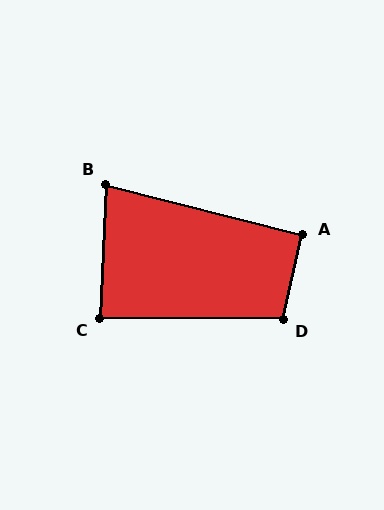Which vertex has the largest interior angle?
D, at approximately 102 degrees.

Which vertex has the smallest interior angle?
B, at approximately 78 degrees.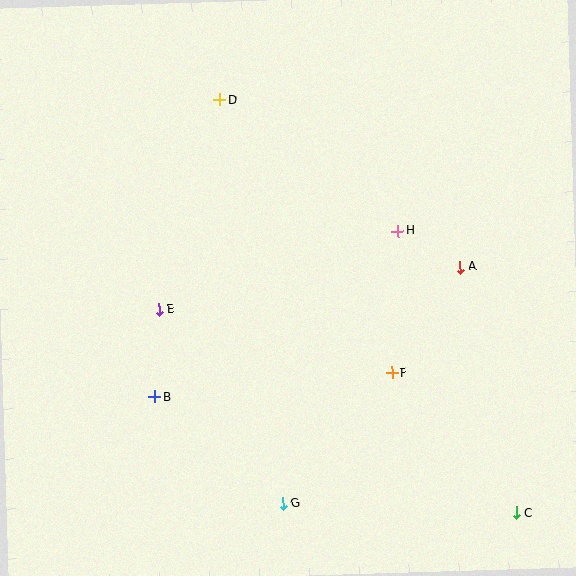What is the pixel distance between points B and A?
The distance between B and A is 332 pixels.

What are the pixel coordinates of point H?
Point H is at (398, 231).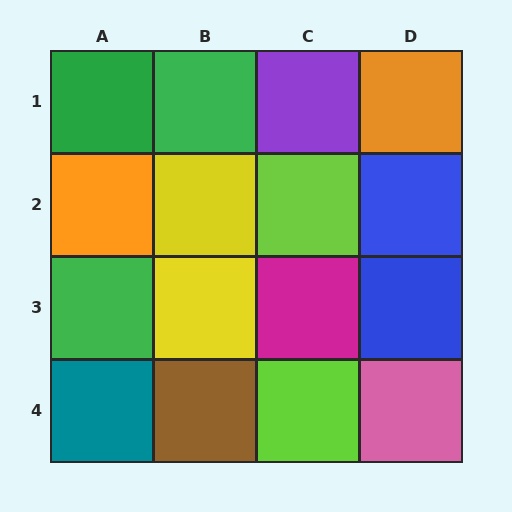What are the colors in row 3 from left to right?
Green, yellow, magenta, blue.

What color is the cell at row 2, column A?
Orange.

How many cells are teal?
1 cell is teal.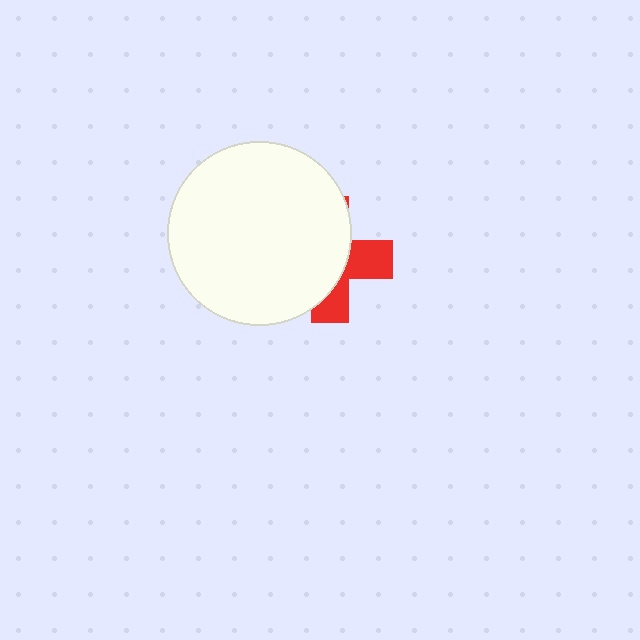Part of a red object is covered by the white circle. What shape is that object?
It is a cross.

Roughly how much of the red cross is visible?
A small part of it is visible (roughly 36%).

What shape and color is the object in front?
The object in front is a white circle.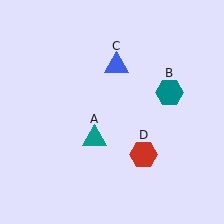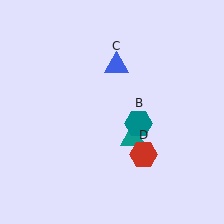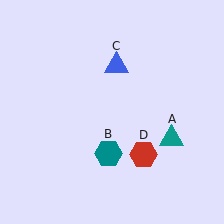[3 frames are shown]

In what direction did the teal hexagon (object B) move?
The teal hexagon (object B) moved down and to the left.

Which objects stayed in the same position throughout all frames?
Blue triangle (object C) and red hexagon (object D) remained stationary.